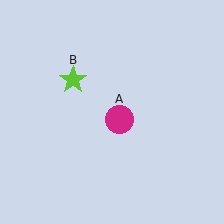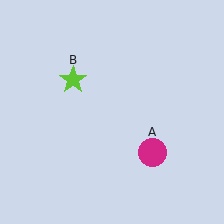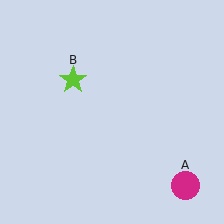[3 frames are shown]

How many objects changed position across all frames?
1 object changed position: magenta circle (object A).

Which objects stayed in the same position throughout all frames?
Lime star (object B) remained stationary.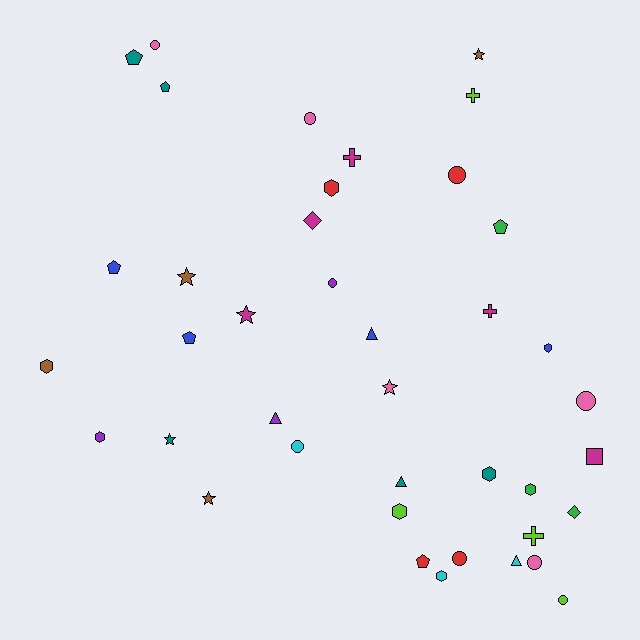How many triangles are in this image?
There are 4 triangles.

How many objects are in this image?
There are 40 objects.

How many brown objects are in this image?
There are 4 brown objects.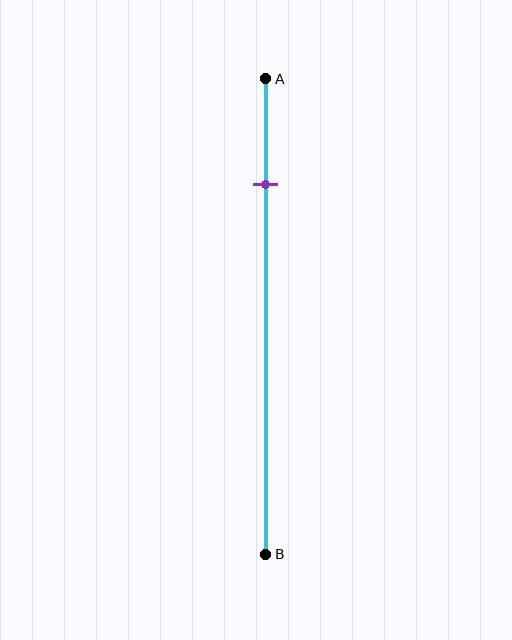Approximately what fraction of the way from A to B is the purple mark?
The purple mark is approximately 20% of the way from A to B.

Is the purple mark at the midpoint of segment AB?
No, the mark is at about 20% from A, not at the 50% midpoint.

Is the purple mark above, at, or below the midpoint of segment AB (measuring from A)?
The purple mark is above the midpoint of segment AB.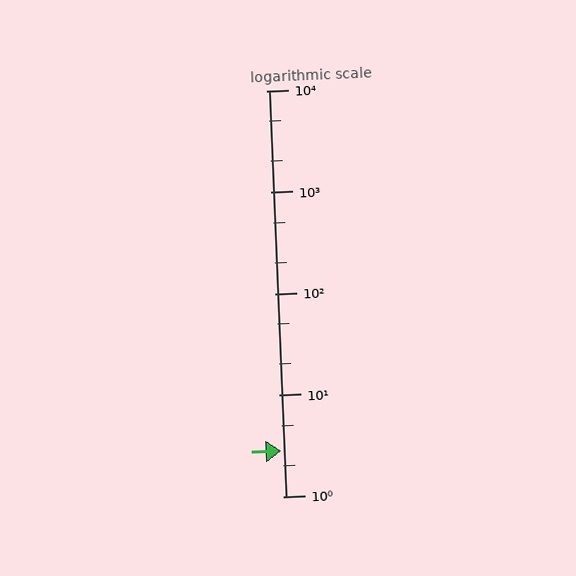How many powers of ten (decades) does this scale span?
The scale spans 4 decades, from 1 to 10000.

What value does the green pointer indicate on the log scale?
The pointer indicates approximately 2.8.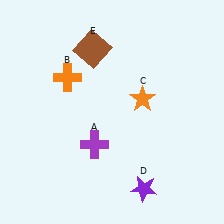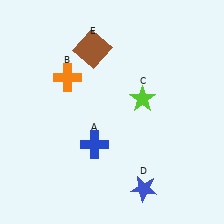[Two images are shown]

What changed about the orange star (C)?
In Image 1, C is orange. In Image 2, it changed to lime.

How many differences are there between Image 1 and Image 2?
There are 3 differences between the two images.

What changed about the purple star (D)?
In Image 1, D is purple. In Image 2, it changed to blue.